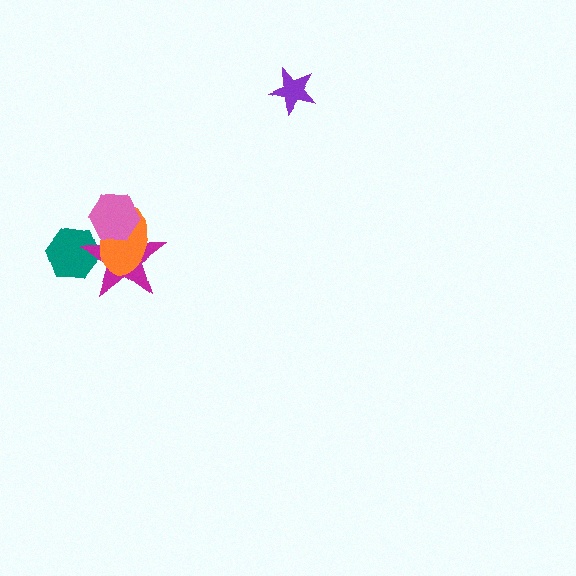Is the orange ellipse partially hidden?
Yes, it is partially covered by another shape.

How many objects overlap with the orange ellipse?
3 objects overlap with the orange ellipse.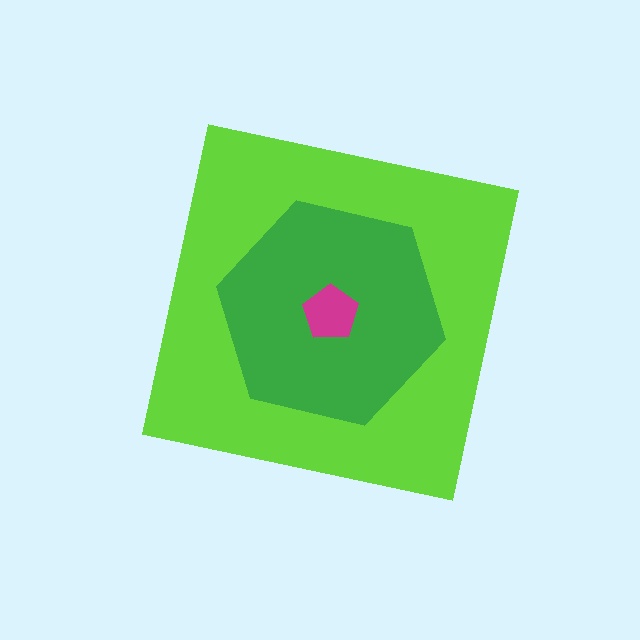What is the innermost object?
The magenta pentagon.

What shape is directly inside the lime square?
The green hexagon.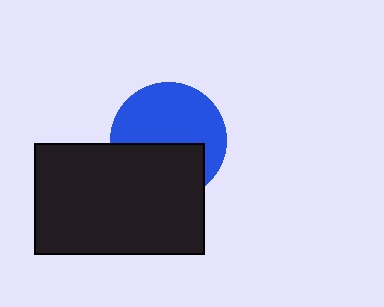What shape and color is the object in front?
The object in front is a black rectangle.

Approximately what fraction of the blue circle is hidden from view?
Roughly 41% of the blue circle is hidden behind the black rectangle.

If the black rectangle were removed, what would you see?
You would see the complete blue circle.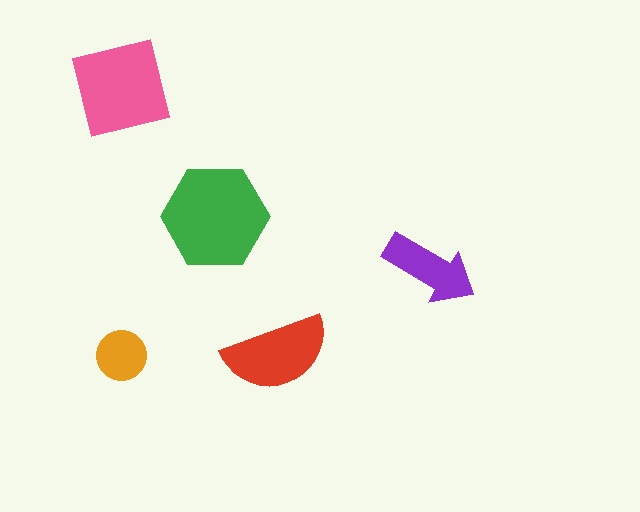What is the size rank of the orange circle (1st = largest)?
5th.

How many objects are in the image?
There are 5 objects in the image.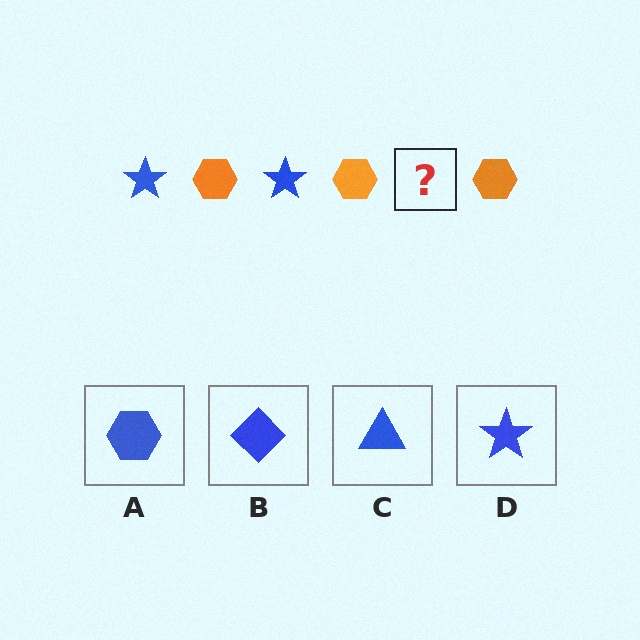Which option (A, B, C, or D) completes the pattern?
D.